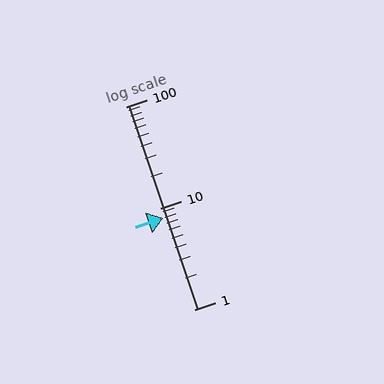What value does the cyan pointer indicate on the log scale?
The pointer indicates approximately 7.9.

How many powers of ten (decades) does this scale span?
The scale spans 2 decades, from 1 to 100.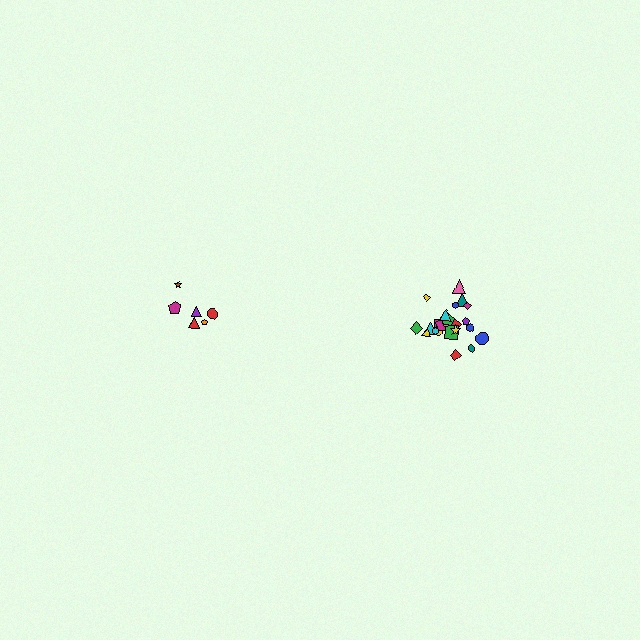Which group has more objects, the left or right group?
The right group.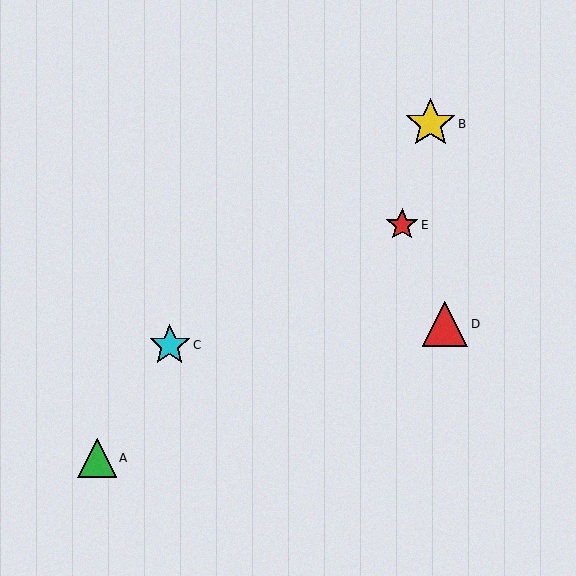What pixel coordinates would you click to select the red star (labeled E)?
Click at (402, 225) to select the red star E.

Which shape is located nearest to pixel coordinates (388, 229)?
The red star (labeled E) at (402, 225) is nearest to that location.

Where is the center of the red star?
The center of the red star is at (402, 225).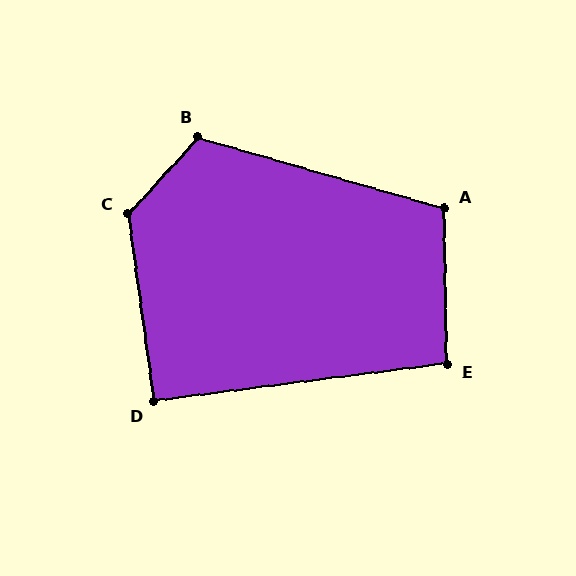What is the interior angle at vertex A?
Approximately 107 degrees (obtuse).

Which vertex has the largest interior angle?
C, at approximately 130 degrees.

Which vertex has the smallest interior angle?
D, at approximately 90 degrees.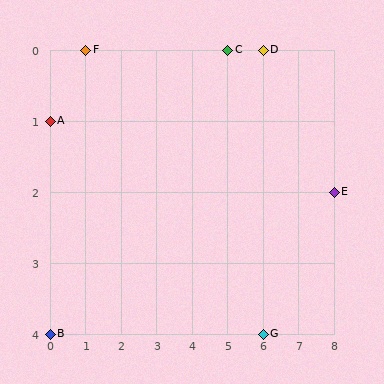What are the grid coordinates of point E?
Point E is at grid coordinates (8, 2).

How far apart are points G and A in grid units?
Points G and A are 6 columns and 3 rows apart (about 6.7 grid units diagonally).